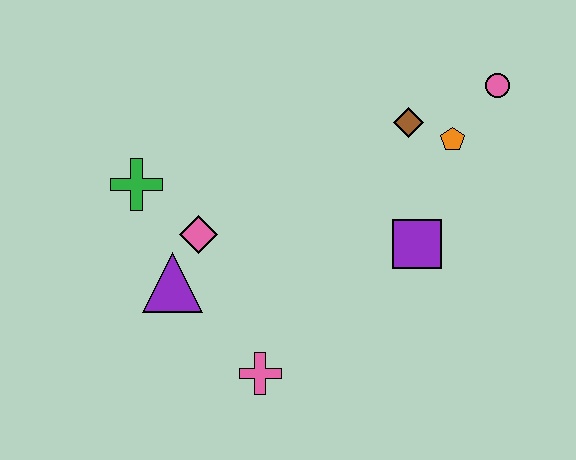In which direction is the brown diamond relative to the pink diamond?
The brown diamond is to the right of the pink diamond.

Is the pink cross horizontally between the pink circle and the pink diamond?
Yes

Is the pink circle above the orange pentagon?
Yes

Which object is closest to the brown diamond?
The orange pentagon is closest to the brown diamond.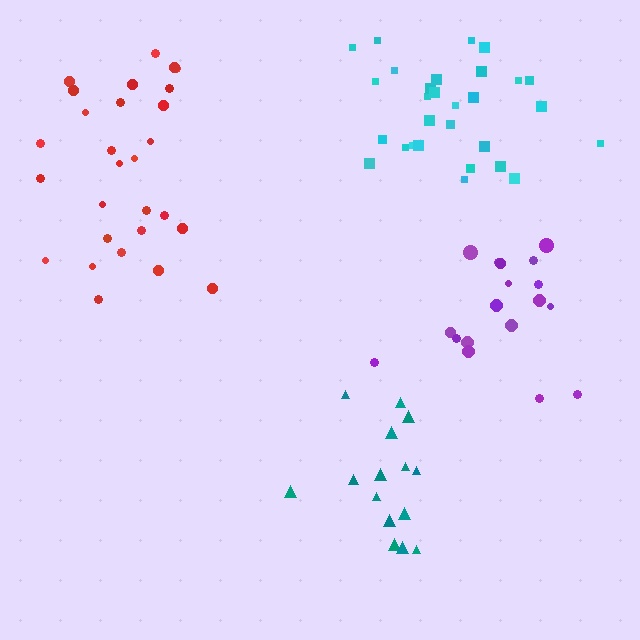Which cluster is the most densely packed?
Teal.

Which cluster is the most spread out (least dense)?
Red.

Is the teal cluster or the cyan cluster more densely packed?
Teal.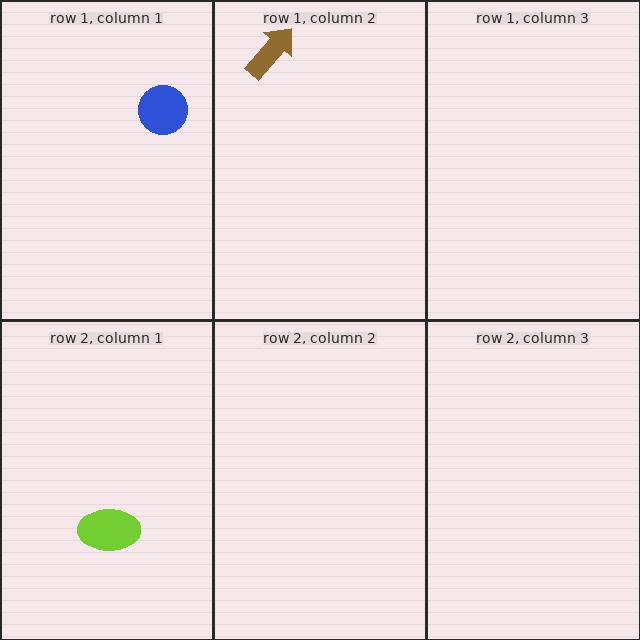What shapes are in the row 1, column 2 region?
The brown arrow.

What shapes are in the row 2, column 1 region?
The lime ellipse.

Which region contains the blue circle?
The row 1, column 1 region.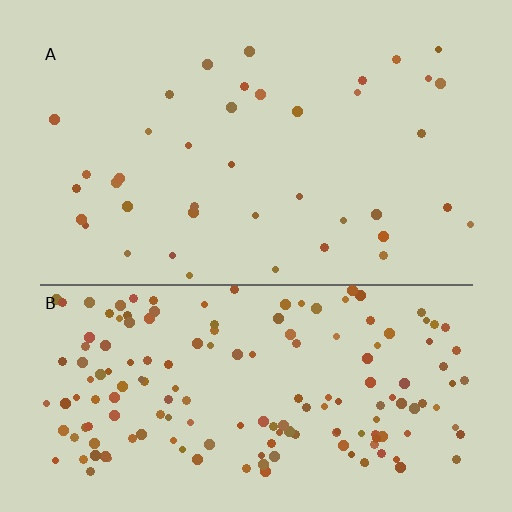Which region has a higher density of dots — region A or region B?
B (the bottom).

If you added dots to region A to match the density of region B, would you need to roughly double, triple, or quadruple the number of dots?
Approximately quadruple.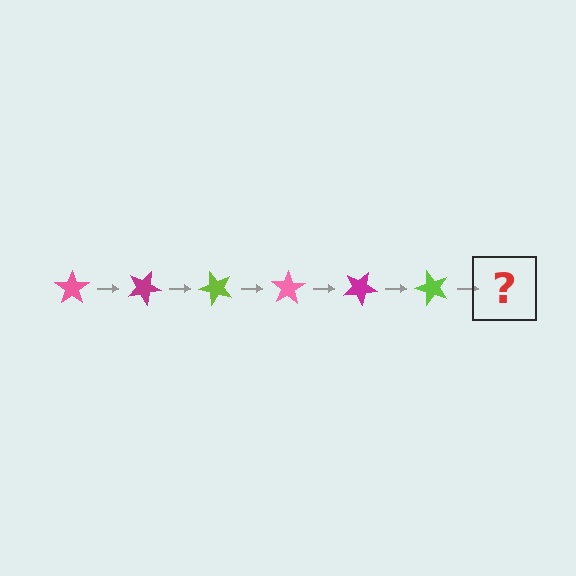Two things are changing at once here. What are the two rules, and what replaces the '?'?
The two rules are that it rotates 25 degrees each step and the color cycles through pink, magenta, and lime. The '?' should be a pink star, rotated 150 degrees from the start.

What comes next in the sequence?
The next element should be a pink star, rotated 150 degrees from the start.